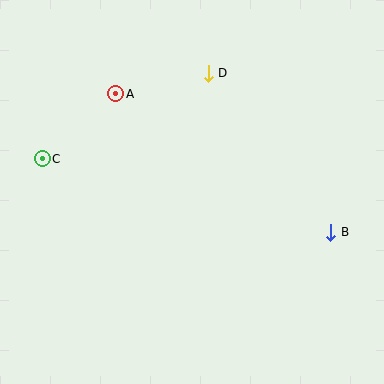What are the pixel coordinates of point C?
Point C is at (42, 159).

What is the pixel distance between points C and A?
The distance between C and A is 98 pixels.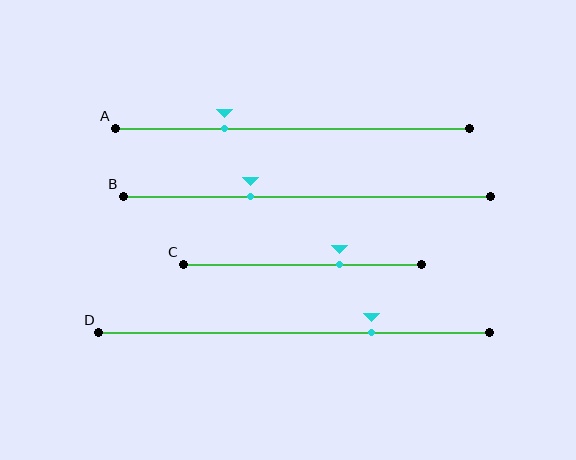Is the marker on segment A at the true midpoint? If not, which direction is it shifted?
No, the marker on segment A is shifted to the left by about 19% of the segment length.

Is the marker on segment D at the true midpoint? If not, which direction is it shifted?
No, the marker on segment D is shifted to the right by about 20% of the segment length.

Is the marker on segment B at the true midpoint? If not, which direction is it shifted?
No, the marker on segment B is shifted to the left by about 15% of the segment length.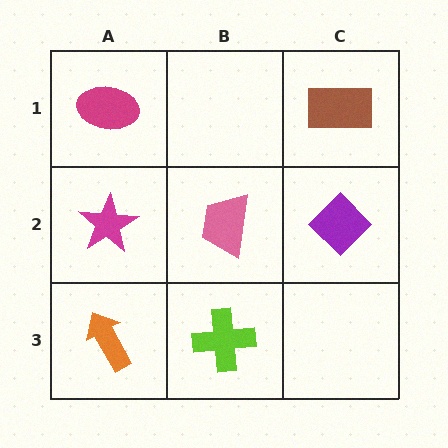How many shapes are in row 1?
2 shapes.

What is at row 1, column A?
A magenta ellipse.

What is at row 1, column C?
A brown rectangle.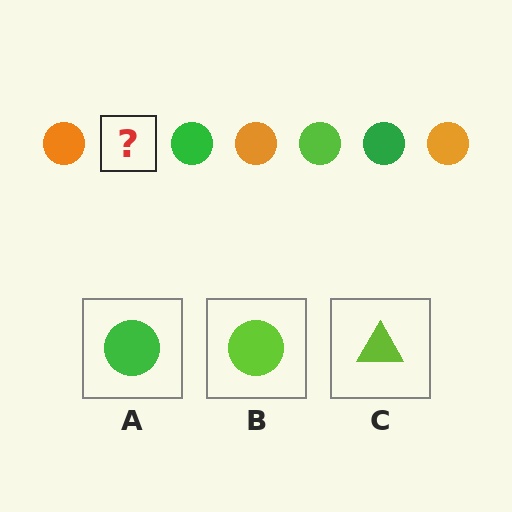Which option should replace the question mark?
Option B.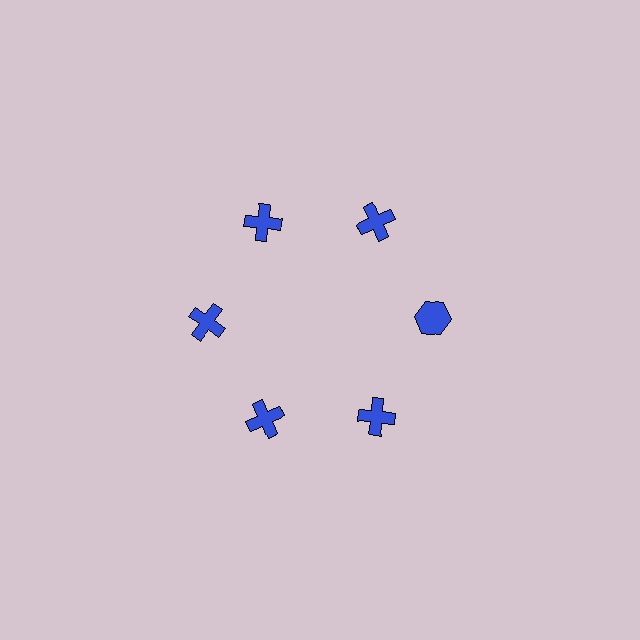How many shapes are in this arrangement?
There are 6 shapes arranged in a ring pattern.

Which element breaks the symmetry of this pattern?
The blue hexagon at roughly the 3 o'clock position breaks the symmetry. All other shapes are blue crosses.